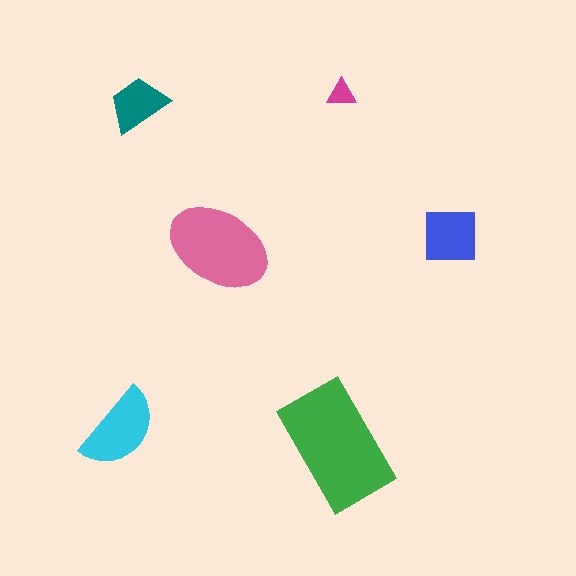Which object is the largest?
The green rectangle.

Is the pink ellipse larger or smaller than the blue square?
Larger.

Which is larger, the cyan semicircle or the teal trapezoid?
The cyan semicircle.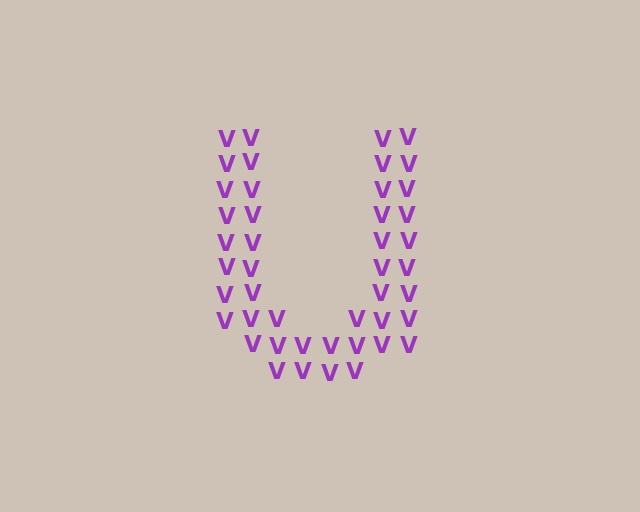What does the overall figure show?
The overall figure shows the letter U.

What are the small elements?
The small elements are letter V's.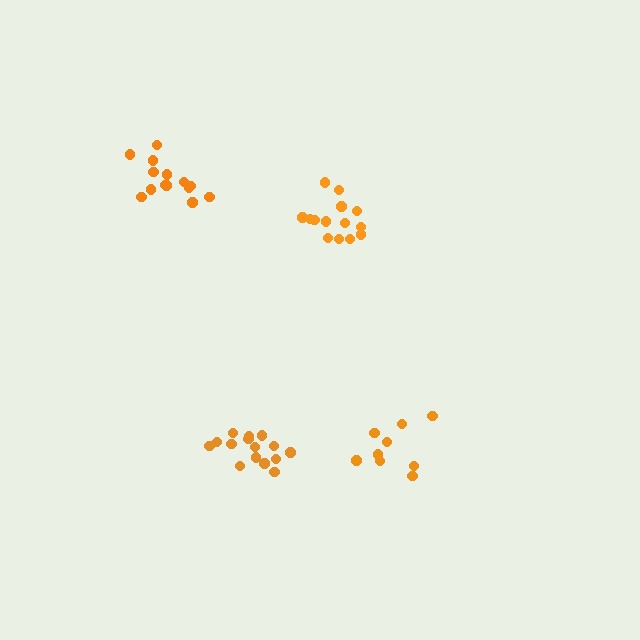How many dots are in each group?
Group 1: 9 dots, Group 2: 14 dots, Group 3: 14 dots, Group 4: 15 dots (52 total).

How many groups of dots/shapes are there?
There are 4 groups.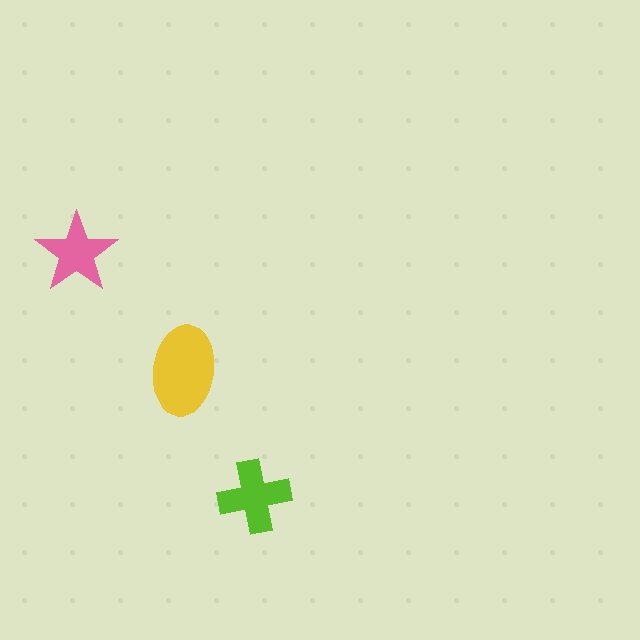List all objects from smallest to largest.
The pink star, the lime cross, the yellow ellipse.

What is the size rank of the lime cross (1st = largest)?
2nd.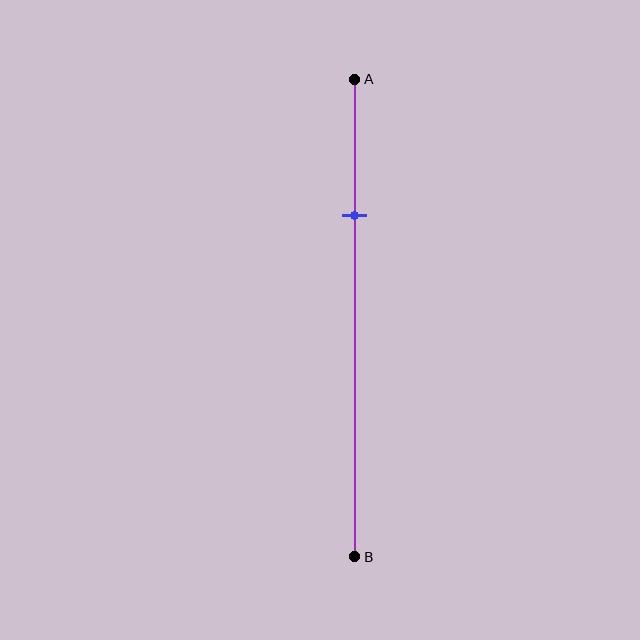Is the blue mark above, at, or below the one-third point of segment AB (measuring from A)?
The blue mark is above the one-third point of segment AB.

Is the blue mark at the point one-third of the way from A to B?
No, the mark is at about 30% from A, not at the 33% one-third point.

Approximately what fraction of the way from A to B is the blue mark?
The blue mark is approximately 30% of the way from A to B.